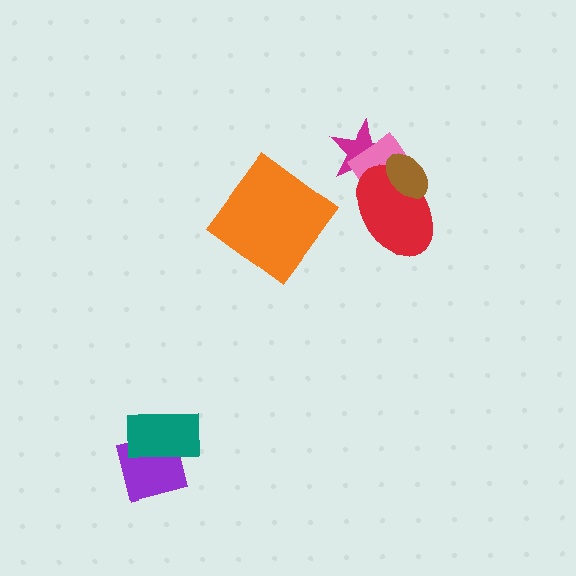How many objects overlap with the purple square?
1 object overlaps with the purple square.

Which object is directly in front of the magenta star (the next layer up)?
The pink diamond is directly in front of the magenta star.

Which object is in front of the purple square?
The teal rectangle is in front of the purple square.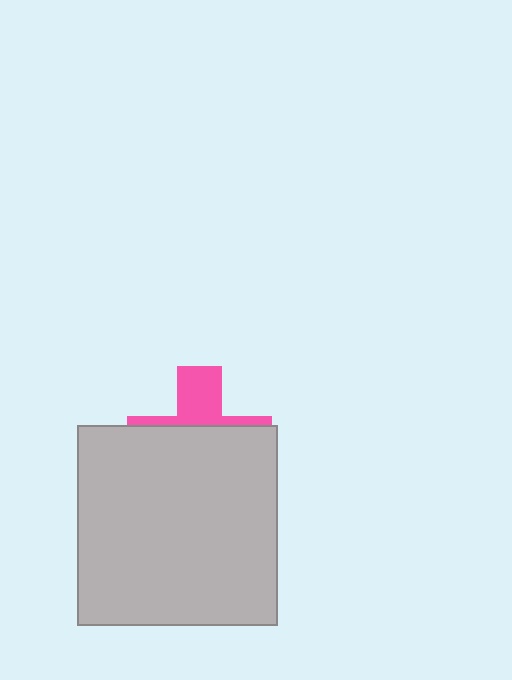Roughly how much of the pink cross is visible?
A small part of it is visible (roughly 34%).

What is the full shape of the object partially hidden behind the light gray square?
The partially hidden object is a pink cross.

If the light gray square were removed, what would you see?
You would see the complete pink cross.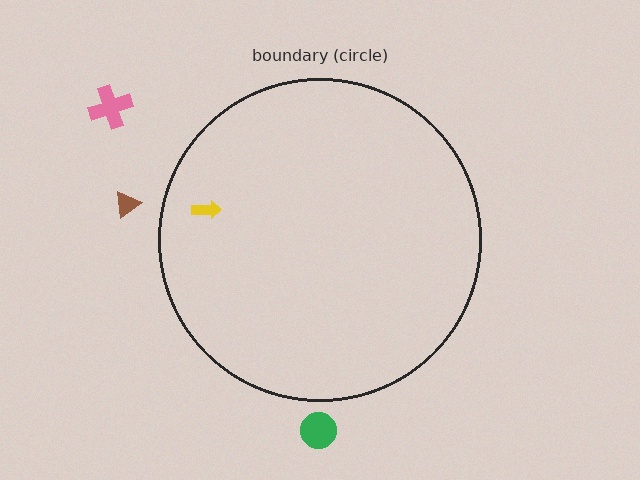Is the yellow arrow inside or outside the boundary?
Inside.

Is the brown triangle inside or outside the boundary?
Outside.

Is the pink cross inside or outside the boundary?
Outside.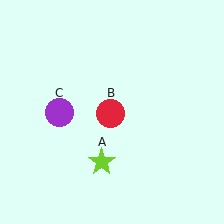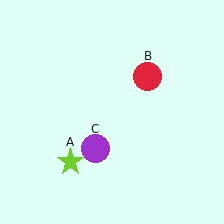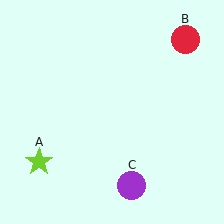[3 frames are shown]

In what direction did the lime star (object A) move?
The lime star (object A) moved left.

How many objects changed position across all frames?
3 objects changed position: lime star (object A), red circle (object B), purple circle (object C).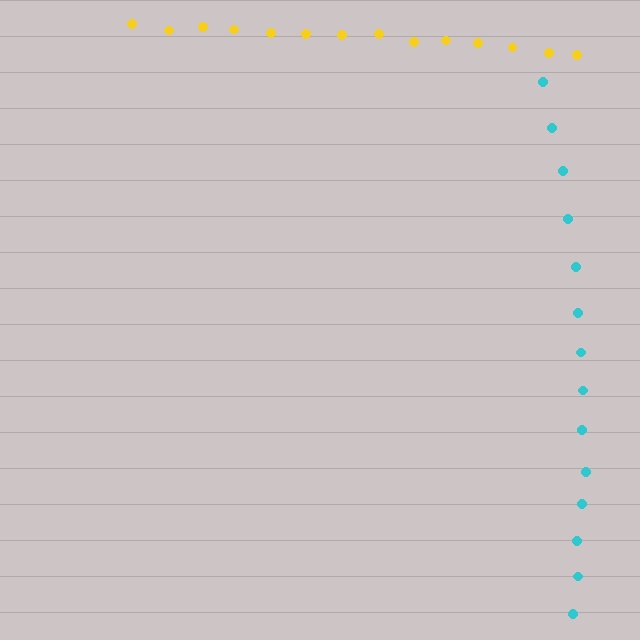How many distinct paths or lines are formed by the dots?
There are 2 distinct paths.